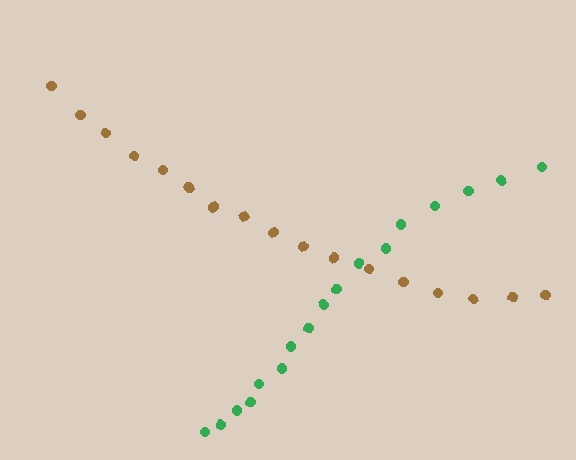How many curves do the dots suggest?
There are 2 distinct paths.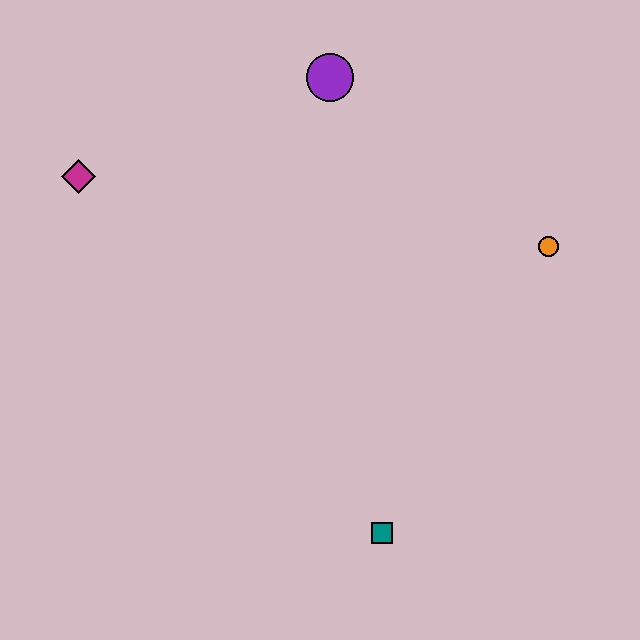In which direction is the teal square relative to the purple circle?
The teal square is below the purple circle.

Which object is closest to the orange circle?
The purple circle is closest to the orange circle.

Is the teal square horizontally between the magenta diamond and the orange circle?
Yes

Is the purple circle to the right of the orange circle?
No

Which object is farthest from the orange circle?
The magenta diamond is farthest from the orange circle.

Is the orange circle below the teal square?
No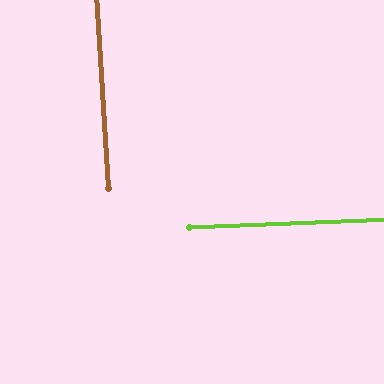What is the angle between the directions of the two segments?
Approximately 89 degrees.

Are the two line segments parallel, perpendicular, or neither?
Perpendicular — they meet at approximately 89°.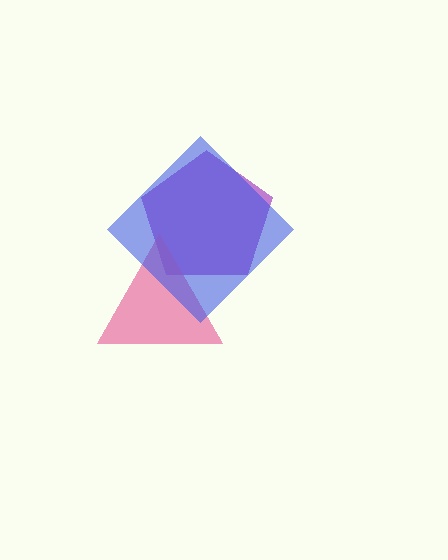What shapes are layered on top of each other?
The layered shapes are: a purple pentagon, a pink triangle, a blue diamond.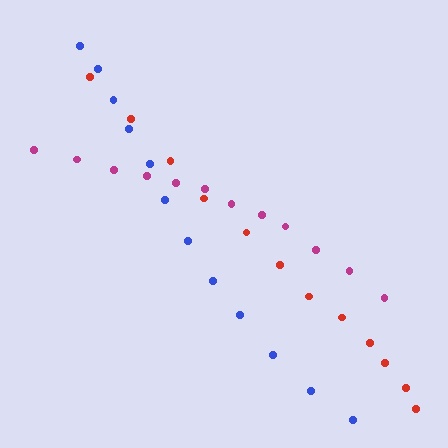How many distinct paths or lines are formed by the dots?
There are 3 distinct paths.